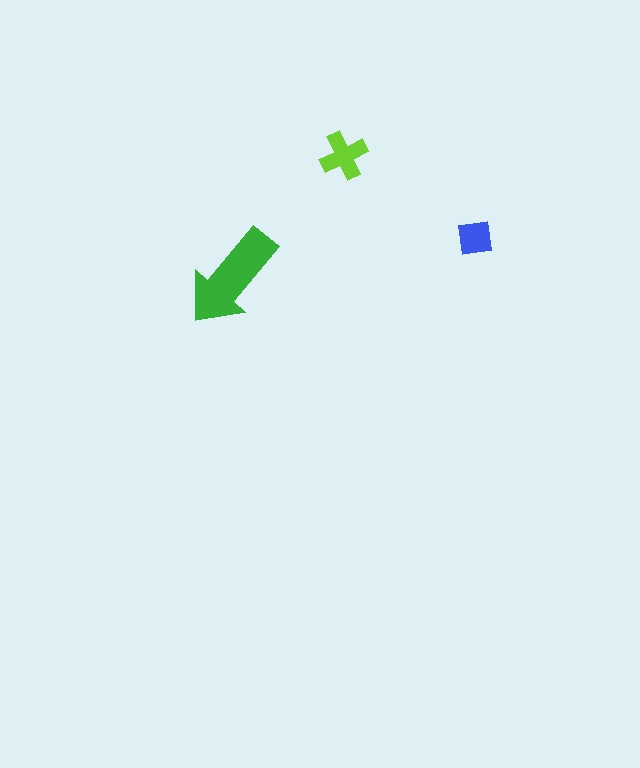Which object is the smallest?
The blue square.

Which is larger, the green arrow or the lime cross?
The green arrow.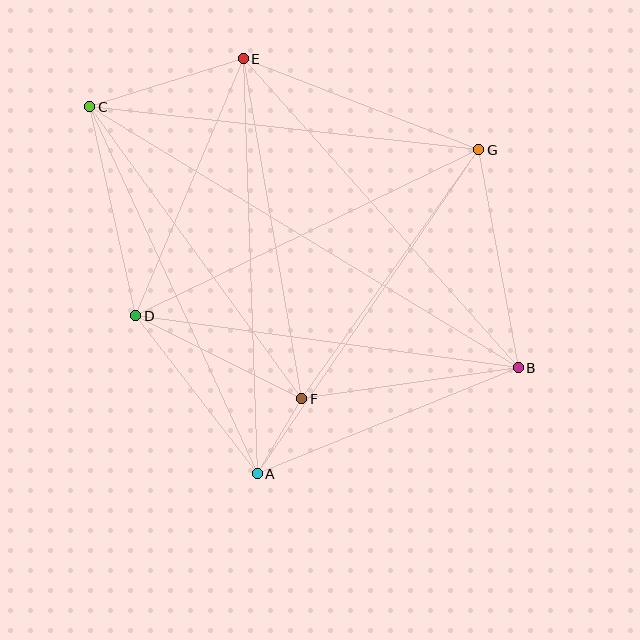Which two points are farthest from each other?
Points B and C are farthest from each other.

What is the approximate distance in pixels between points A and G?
The distance between A and G is approximately 392 pixels.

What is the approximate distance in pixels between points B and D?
The distance between B and D is approximately 386 pixels.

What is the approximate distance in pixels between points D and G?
The distance between D and G is approximately 381 pixels.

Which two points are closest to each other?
Points A and F are closest to each other.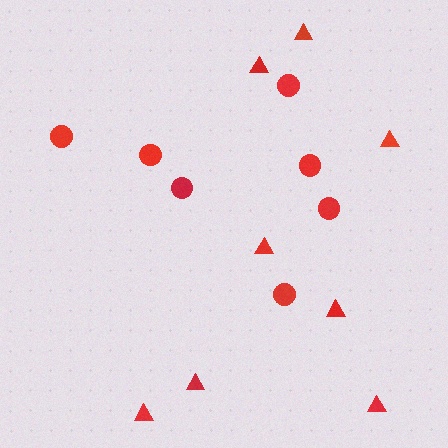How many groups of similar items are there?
There are 2 groups: one group of circles (7) and one group of triangles (8).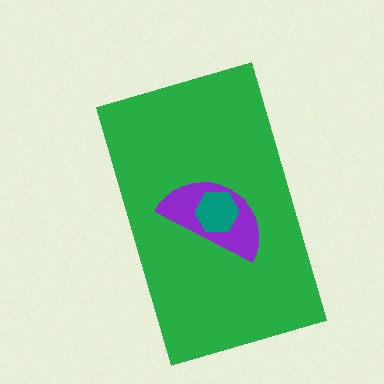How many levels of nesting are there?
3.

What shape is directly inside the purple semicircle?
The teal hexagon.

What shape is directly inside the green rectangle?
The purple semicircle.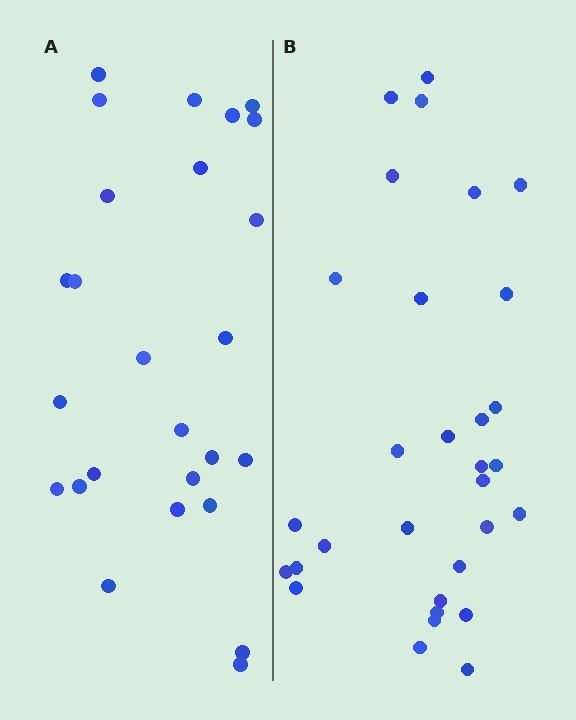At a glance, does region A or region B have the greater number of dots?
Region B (the right region) has more dots.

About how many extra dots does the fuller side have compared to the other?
Region B has about 5 more dots than region A.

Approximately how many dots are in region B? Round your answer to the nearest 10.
About 30 dots. (The exact count is 31, which rounds to 30.)